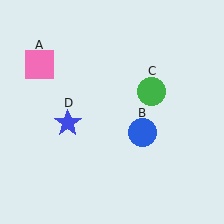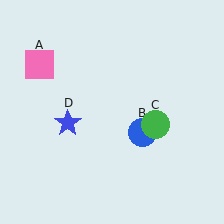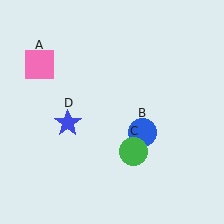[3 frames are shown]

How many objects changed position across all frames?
1 object changed position: green circle (object C).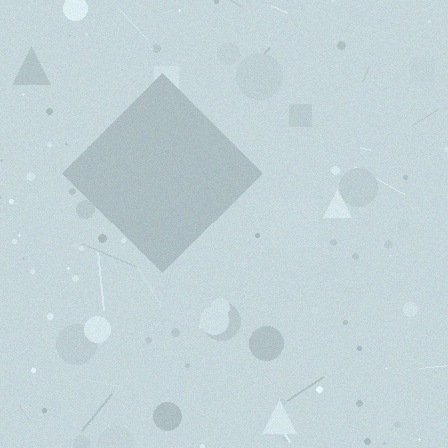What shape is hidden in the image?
A diamond is hidden in the image.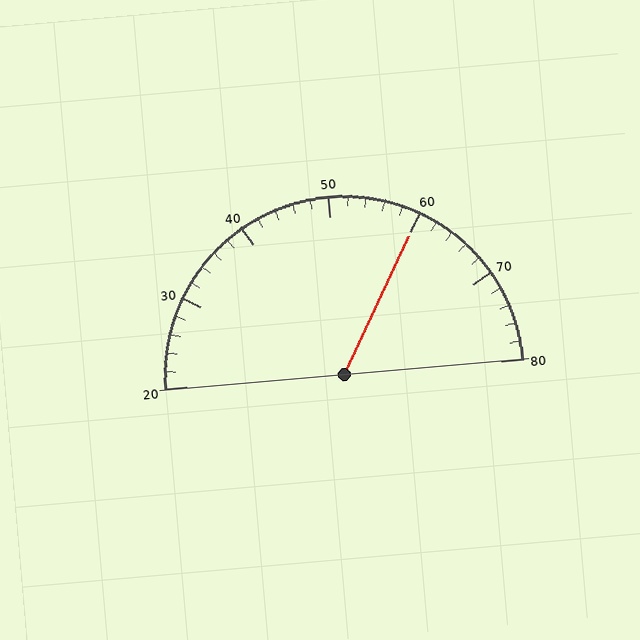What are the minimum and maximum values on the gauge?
The gauge ranges from 20 to 80.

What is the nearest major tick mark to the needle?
The nearest major tick mark is 60.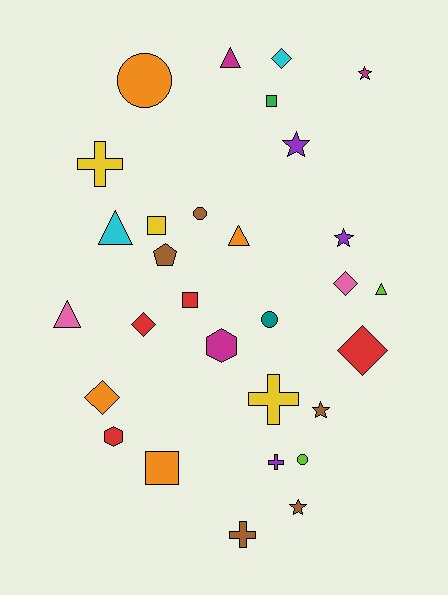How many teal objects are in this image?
There is 1 teal object.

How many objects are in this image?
There are 30 objects.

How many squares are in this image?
There are 4 squares.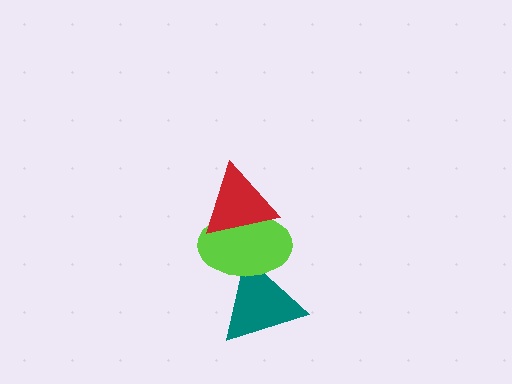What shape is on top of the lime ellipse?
The red triangle is on top of the lime ellipse.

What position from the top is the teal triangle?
The teal triangle is 3rd from the top.